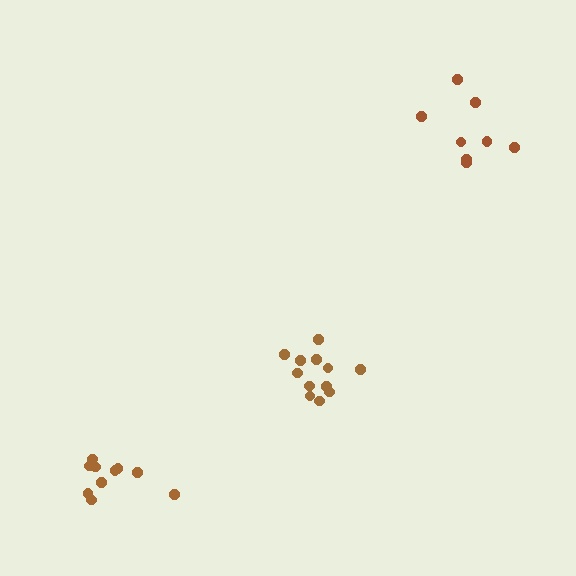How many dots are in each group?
Group 1: 12 dots, Group 2: 8 dots, Group 3: 10 dots (30 total).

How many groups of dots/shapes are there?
There are 3 groups.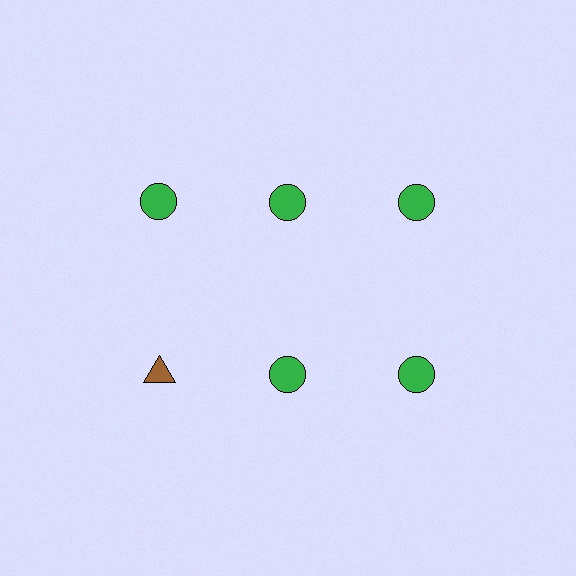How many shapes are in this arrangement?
There are 6 shapes arranged in a grid pattern.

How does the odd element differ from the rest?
It differs in both color (brown instead of green) and shape (triangle instead of circle).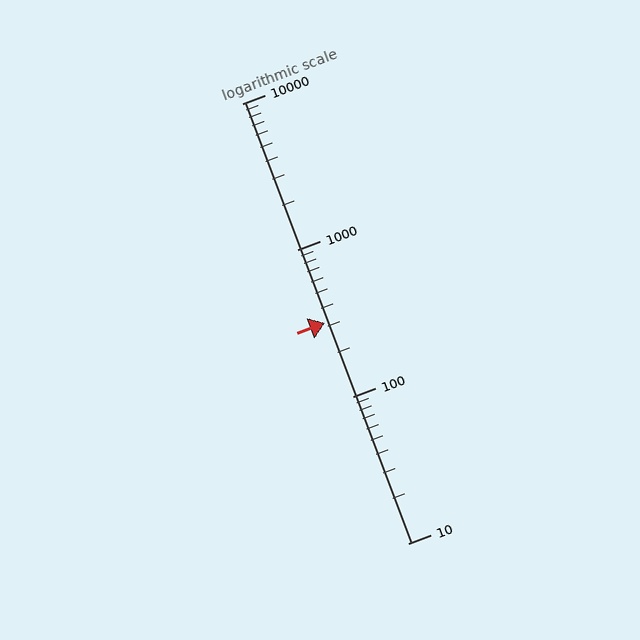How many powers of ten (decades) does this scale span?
The scale spans 3 decades, from 10 to 10000.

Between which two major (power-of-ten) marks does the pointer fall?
The pointer is between 100 and 1000.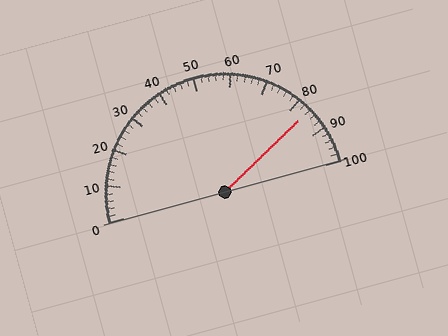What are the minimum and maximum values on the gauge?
The gauge ranges from 0 to 100.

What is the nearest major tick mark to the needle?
The nearest major tick mark is 80.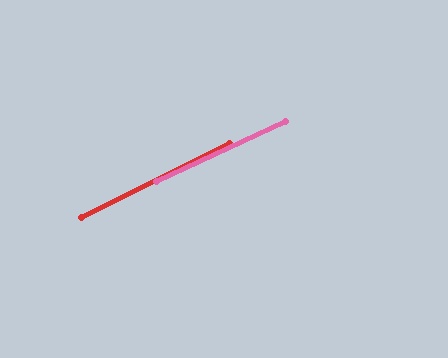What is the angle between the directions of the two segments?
Approximately 1 degree.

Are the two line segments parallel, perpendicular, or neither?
Parallel — their directions differ by only 1.3°.